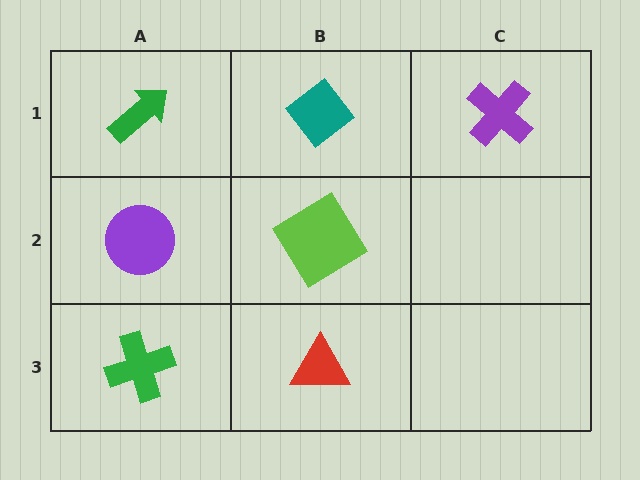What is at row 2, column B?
A lime diamond.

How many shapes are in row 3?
2 shapes.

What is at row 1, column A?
A green arrow.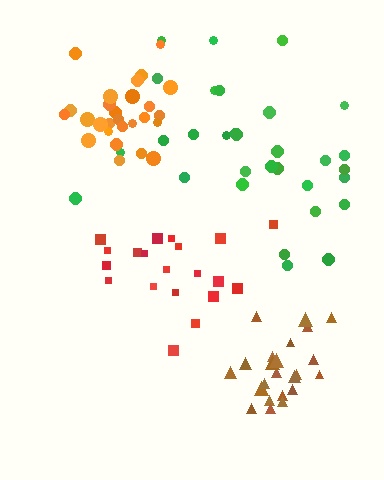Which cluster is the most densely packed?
Brown.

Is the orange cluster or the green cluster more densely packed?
Orange.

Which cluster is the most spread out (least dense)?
Green.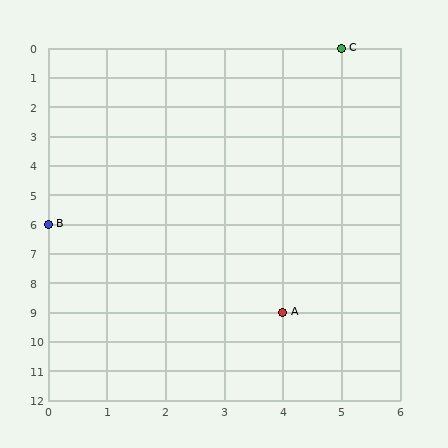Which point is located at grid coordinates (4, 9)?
Point A is at (4, 9).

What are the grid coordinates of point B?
Point B is at grid coordinates (0, 6).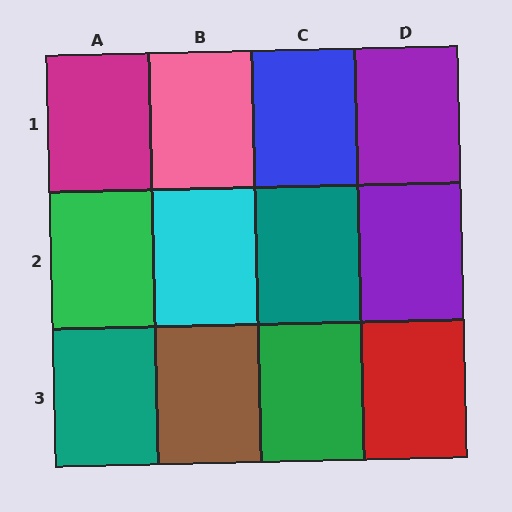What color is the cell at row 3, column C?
Green.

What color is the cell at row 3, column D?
Red.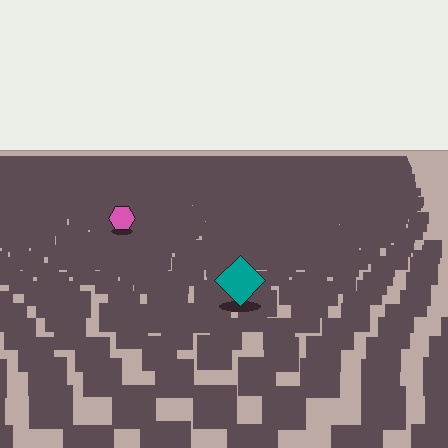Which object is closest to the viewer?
The teal diamond is closest. The texture marks near it are larger and more spread out.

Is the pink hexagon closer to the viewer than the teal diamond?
No. The teal diamond is closer — you can tell from the texture gradient: the ground texture is coarser near it.